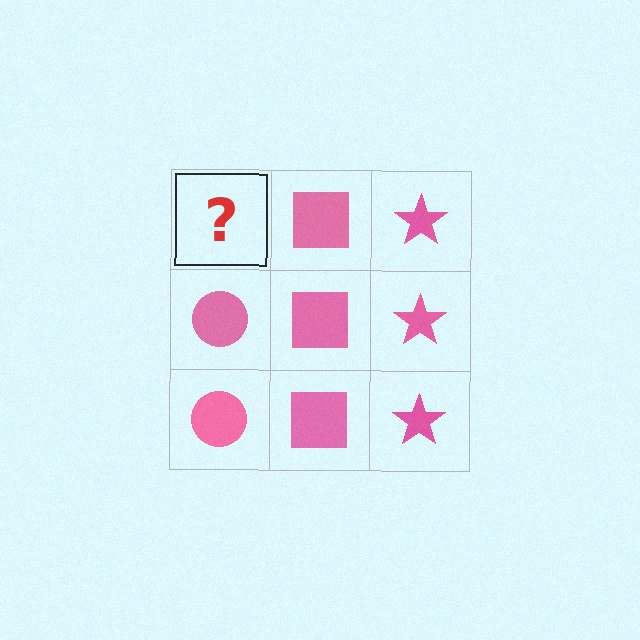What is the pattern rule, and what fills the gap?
The rule is that each column has a consistent shape. The gap should be filled with a pink circle.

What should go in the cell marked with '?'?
The missing cell should contain a pink circle.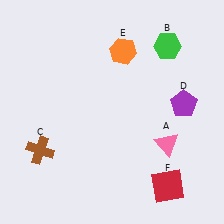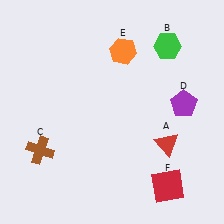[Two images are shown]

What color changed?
The triangle (A) changed from pink in Image 1 to red in Image 2.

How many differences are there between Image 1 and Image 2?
There is 1 difference between the two images.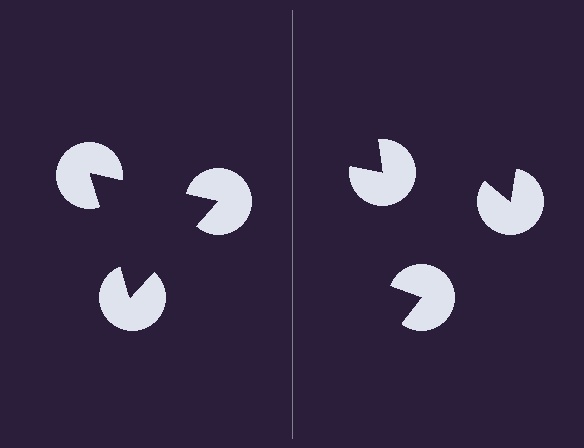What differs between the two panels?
The pac-man discs are positioned identically on both sides; only the wedge orientations differ. On the left they align to a triangle; on the right they are misaligned.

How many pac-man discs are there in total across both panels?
6 — 3 on each side.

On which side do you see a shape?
An illusory triangle appears on the left side. On the right side the wedge cuts are rotated, so no coherent shape forms.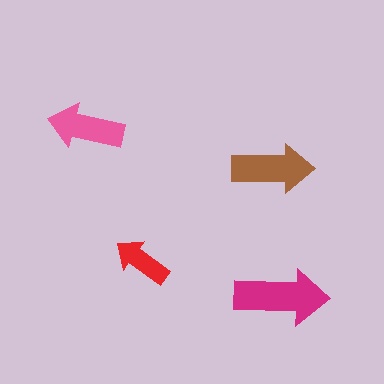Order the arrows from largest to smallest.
the magenta one, the brown one, the pink one, the red one.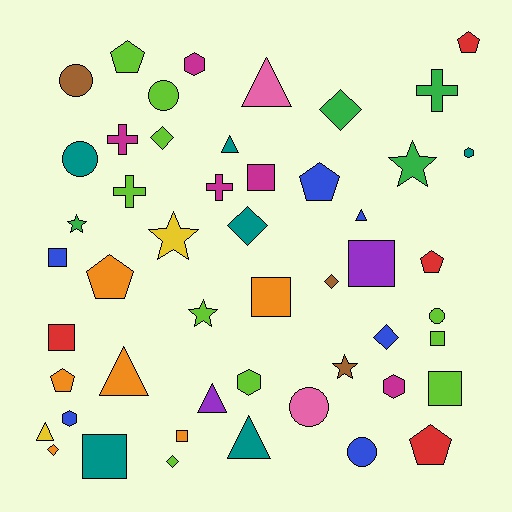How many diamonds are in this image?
There are 7 diamonds.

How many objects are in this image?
There are 50 objects.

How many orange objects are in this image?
There are 6 orange objects.